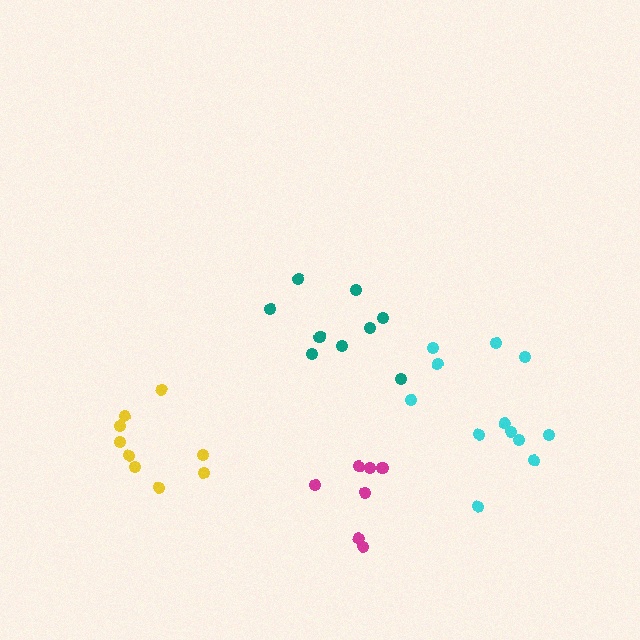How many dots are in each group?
Group 1: 7 dots, Group 2: 12 dots, Group 3: 9 dots, Group 4: 9 dots (37 total).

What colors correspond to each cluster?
The clusters are colored: magenta, cyan, teal, yellow.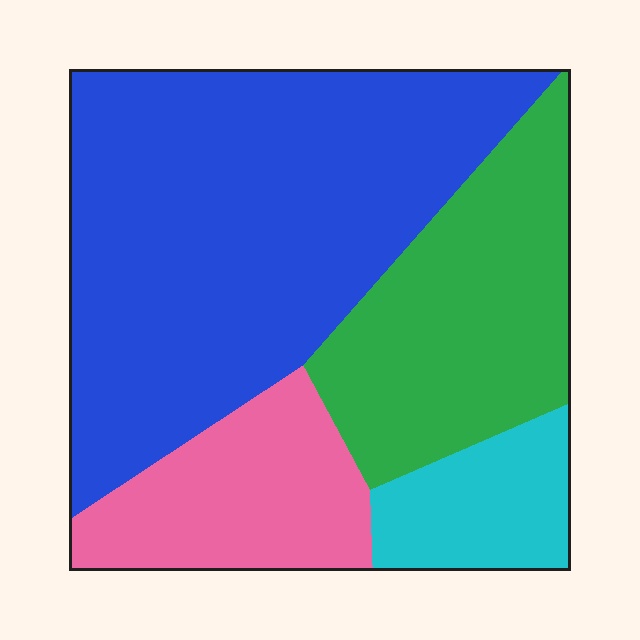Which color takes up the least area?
Cyan, at roughly 10%.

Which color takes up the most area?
Blue, at roughly 50%.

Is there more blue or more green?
Blue.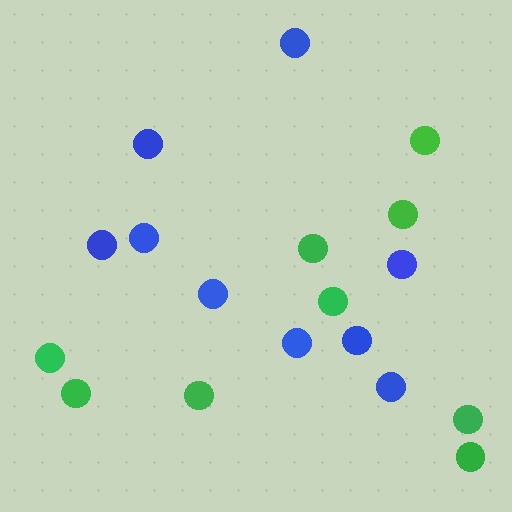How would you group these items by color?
There are 2 groups: one group of blue circles (9) and one group of green circles (9).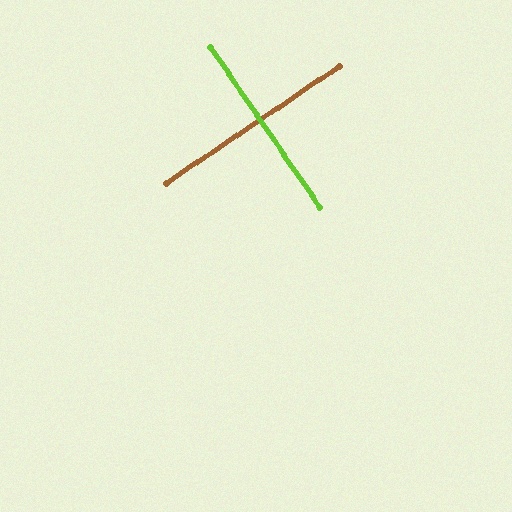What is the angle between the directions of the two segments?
Approximately 90 degrees.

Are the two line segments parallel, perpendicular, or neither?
Perpendicular — they meet at approximately 90°.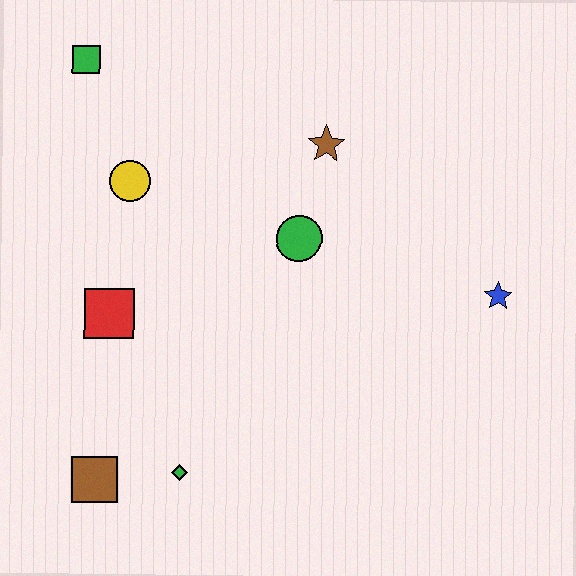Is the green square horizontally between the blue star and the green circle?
No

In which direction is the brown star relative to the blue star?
The brown star is to the left of the blue star.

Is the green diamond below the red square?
Yes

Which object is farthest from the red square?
The blue star is farthest from the red square.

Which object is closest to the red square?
The yellow circle is closest to the red square.